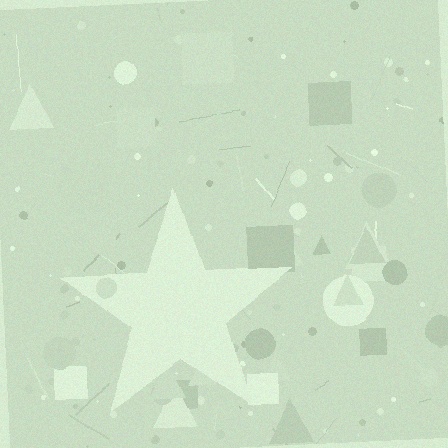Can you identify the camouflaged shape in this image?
The camouflaged shape is a star.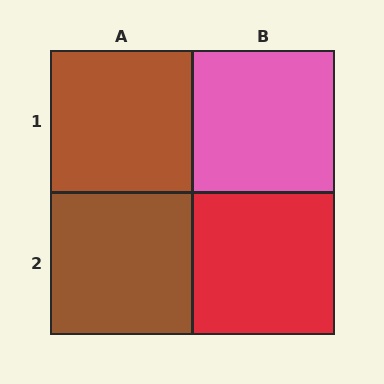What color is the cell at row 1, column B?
Pink.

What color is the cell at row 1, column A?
Brown.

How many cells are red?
1 cell is red.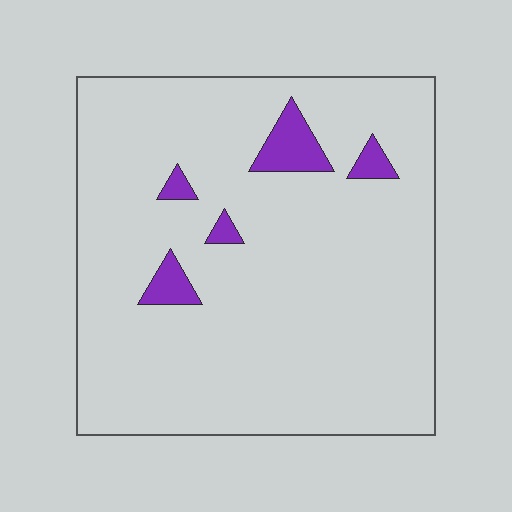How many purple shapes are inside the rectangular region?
5.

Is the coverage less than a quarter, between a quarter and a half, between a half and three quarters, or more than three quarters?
Less than a quarter.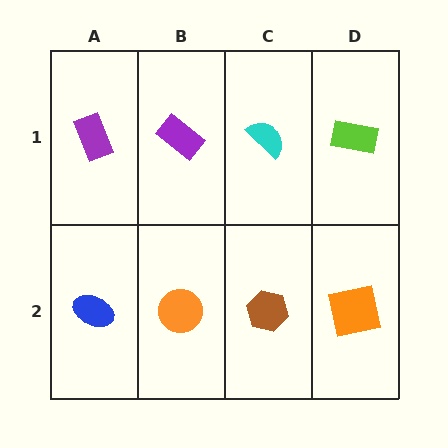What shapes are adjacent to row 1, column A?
A blue ellipse (row 2, column A), a purple rectangle (row 1, column B).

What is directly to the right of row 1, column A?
A purple rectangle.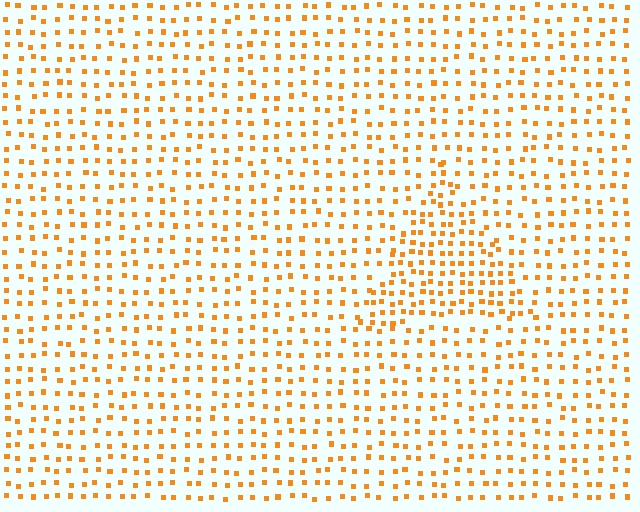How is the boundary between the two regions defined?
The boundary is defined by a change in element density (approximately 1.7x ratio). All elements are the same color, size, and shape.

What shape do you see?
I see a triangle.